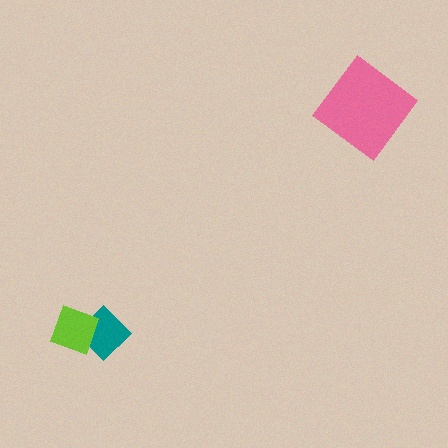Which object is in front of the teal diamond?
The lime diamond is in front of the teal diamond.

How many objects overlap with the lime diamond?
1 object overlaps with the lime diamond.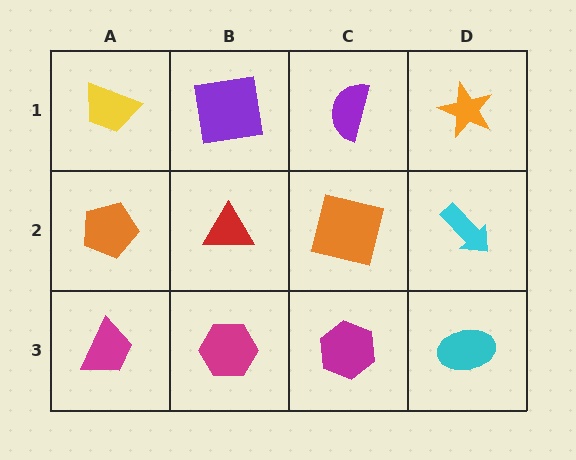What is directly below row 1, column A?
An orange pentagon.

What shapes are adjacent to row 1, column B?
A red triangle (row 2, column B), a yellow trapezoid (row 1, column A), a purple semicircle (row 1, column C).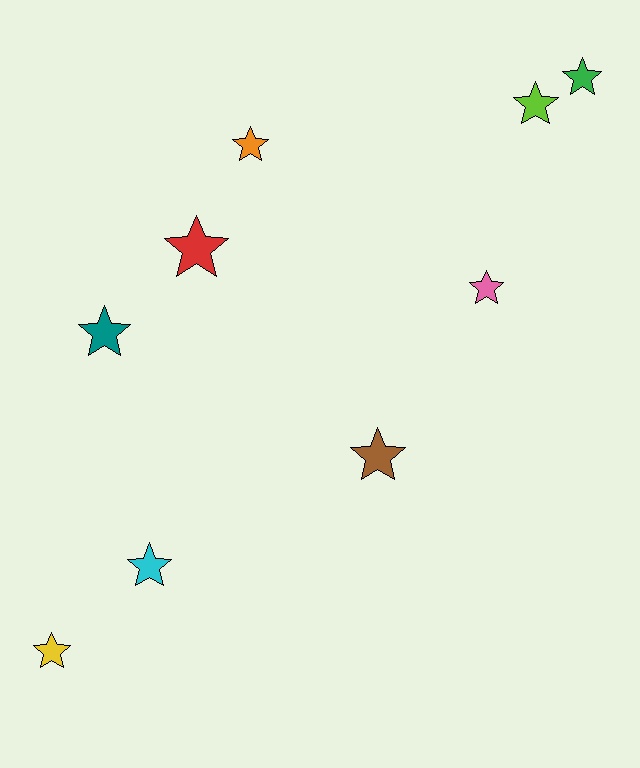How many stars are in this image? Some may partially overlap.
There are 9 stars.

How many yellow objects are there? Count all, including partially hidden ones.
There is 1 yellow object.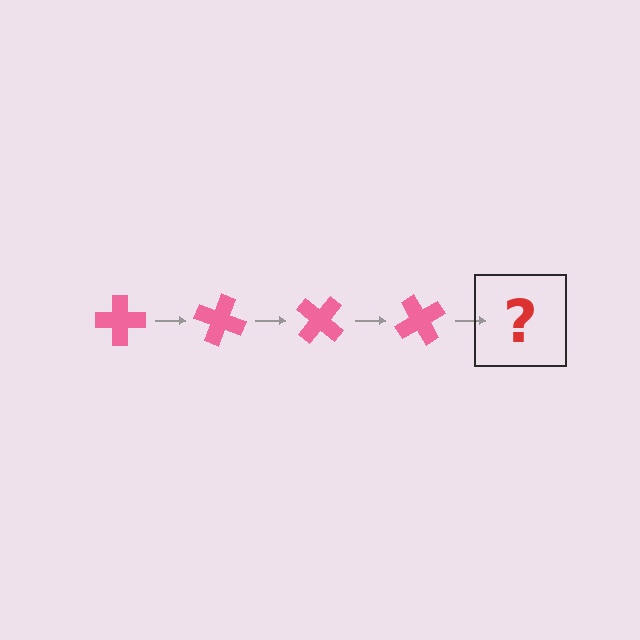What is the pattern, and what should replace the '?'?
The pattern is that the cross rotates 20 degrees each step. The '?' should be a pink cross rotated 80 degrees.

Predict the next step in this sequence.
The next step is a pink cross rotated 80 degrees.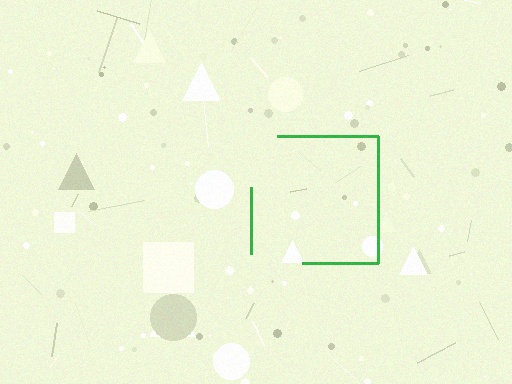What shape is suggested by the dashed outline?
The dashed outline suggests a square.